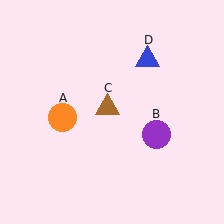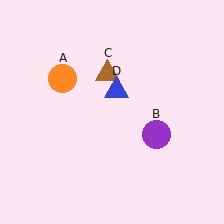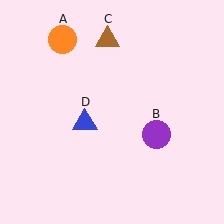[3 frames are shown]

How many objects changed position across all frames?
3 objects changed position: orange circle (object A), brown triangle (object C), blue triangle (object D).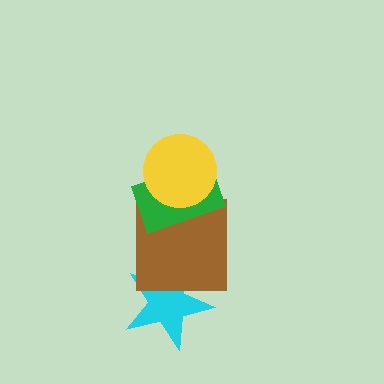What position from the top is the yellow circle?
The yellow circle is 1st from the top.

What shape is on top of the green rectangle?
The yellow circle is on top of the green rectangle.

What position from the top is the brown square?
The brown square is 3rd from the top.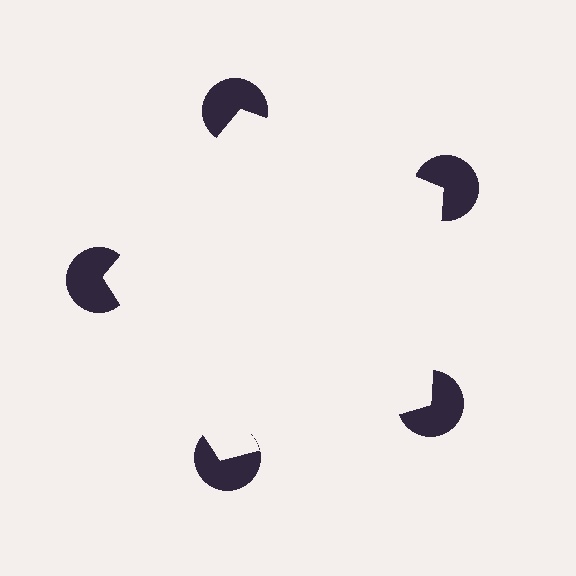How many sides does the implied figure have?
5 sides.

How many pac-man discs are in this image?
There are 5 — one at each vertex of the illusory pentagon.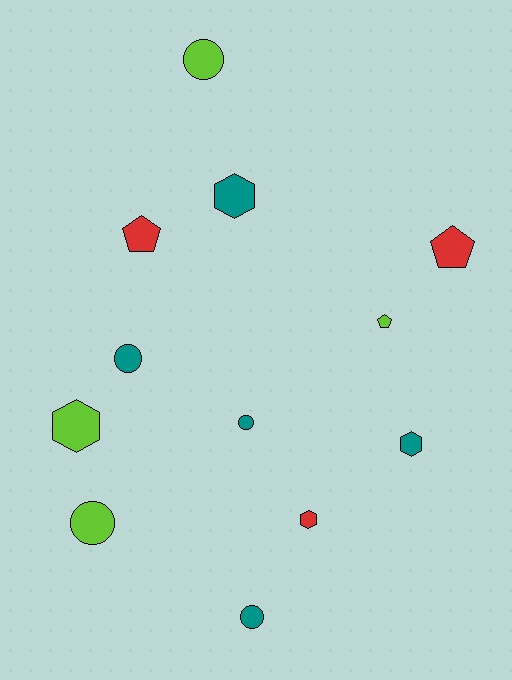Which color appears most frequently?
Teal, with 5 objects.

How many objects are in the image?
There are 12 objects.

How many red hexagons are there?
There is 1 red hexagon.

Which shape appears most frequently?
Circle, with 5 objects.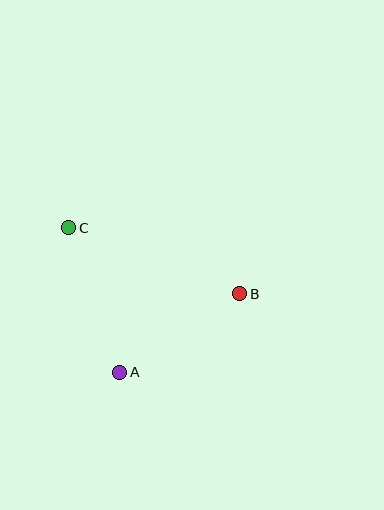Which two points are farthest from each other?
Points B and C are farthest from each other.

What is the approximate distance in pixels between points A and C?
The distance between A and C is approximately 153 pixels.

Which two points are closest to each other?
Points A and B are closest to each other.